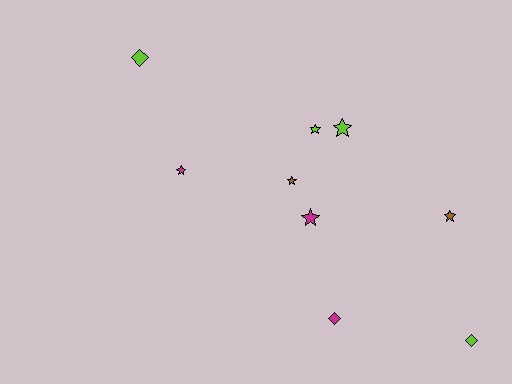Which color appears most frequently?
Lime, with 4 objects.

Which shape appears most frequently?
Star, with 6 objects.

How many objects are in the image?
There are 9 objects.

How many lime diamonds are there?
There are 2 lime diamonds.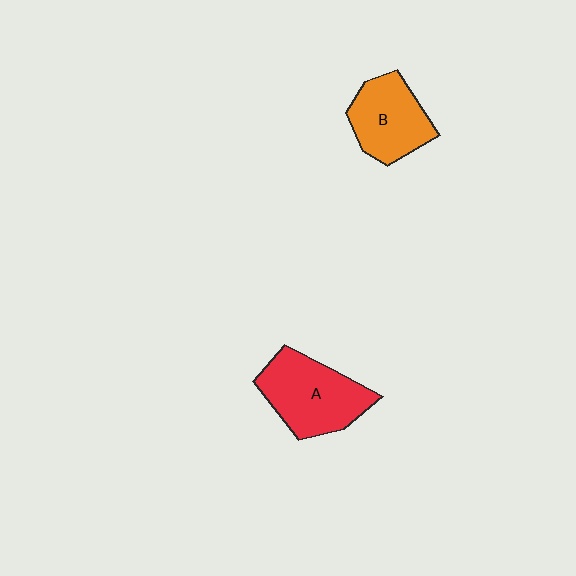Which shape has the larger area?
Shape A (red).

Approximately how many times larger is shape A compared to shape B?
Approximately 1.2 times.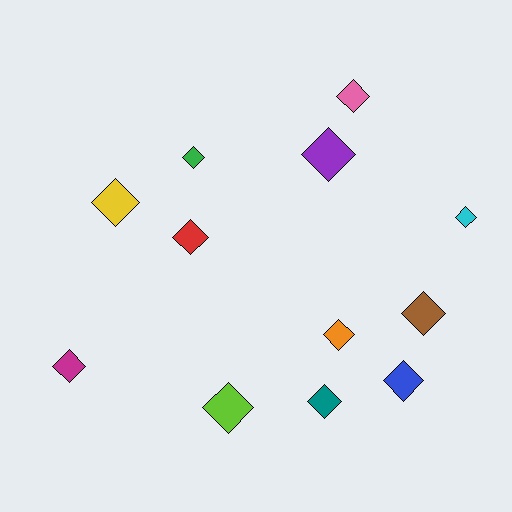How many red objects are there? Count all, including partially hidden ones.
There is 1 red object.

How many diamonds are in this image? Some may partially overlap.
There are 12 diamonds.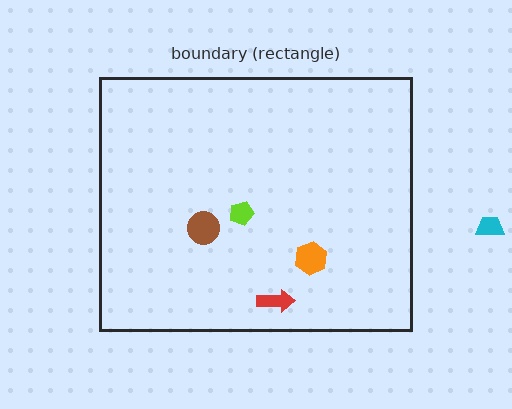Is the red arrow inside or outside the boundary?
Inside.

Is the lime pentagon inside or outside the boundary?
Inside.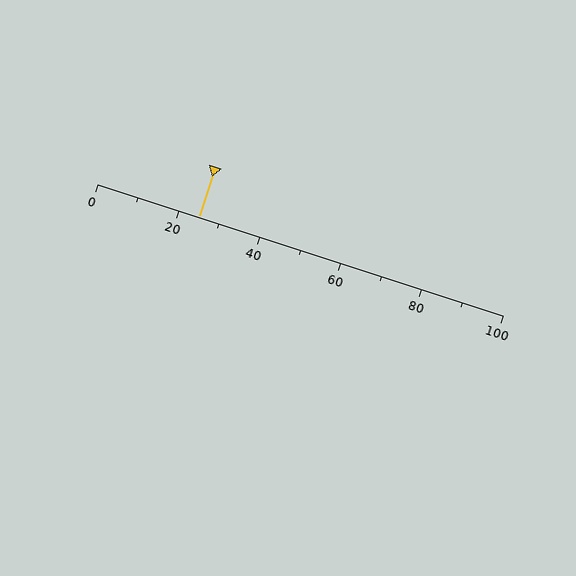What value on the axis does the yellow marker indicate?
The marker indicates approximately 25.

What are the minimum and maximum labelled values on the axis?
The axis runs from 0 to 100.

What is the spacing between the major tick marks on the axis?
The major ticks are spaced 20 apart.